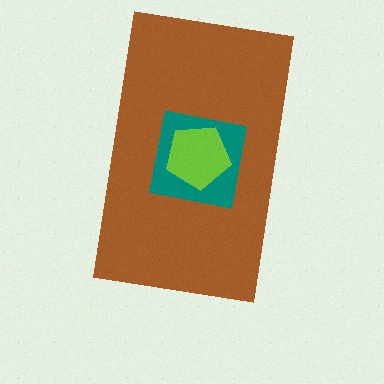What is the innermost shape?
The lime pentagon.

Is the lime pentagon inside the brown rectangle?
Yes.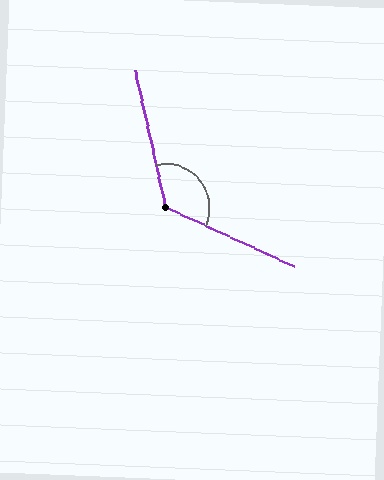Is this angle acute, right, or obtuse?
It is obtuse.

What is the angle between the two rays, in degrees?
Approximately 127 degrees.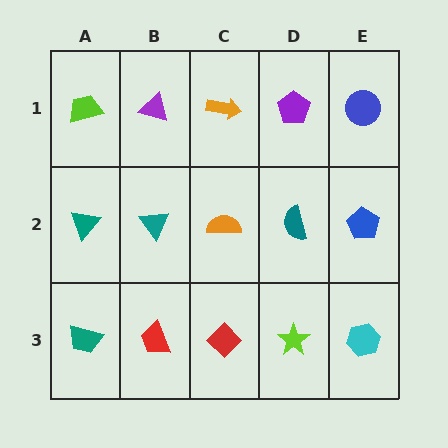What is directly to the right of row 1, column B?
An orange arrow.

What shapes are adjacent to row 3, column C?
An orange semicircle (row 2, column C), a red trapezoid (row 3, column B), a lime star (row 3, column D).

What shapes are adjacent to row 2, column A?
A lime trapezoid (row 1, column A), a teal trapezoid (row 3, column A), a teal triangle (row 2, column B).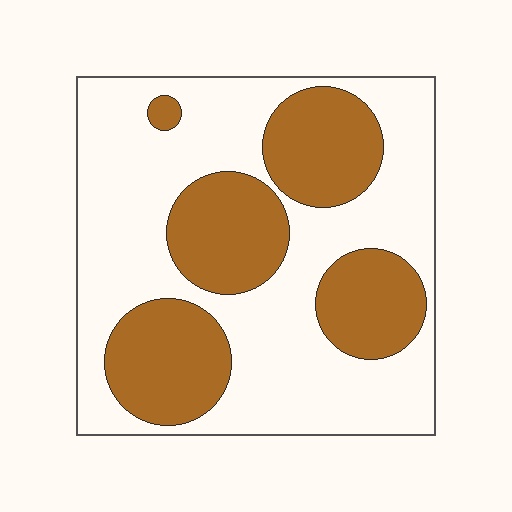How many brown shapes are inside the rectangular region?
5.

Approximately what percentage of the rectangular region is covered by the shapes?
Approximately 35%.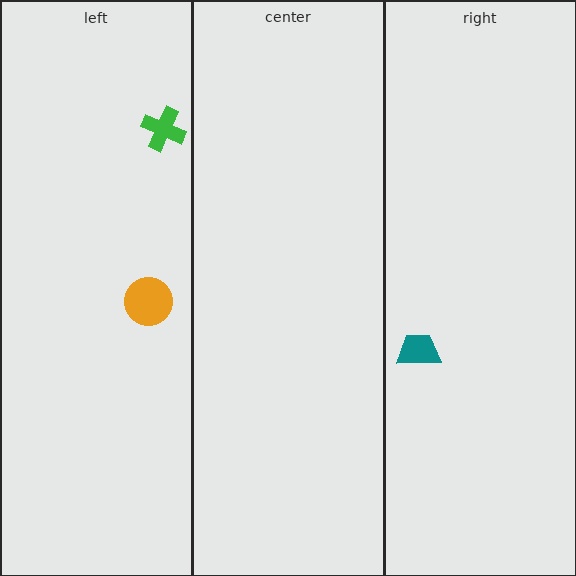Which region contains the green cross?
The left region.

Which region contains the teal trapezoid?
The right region.